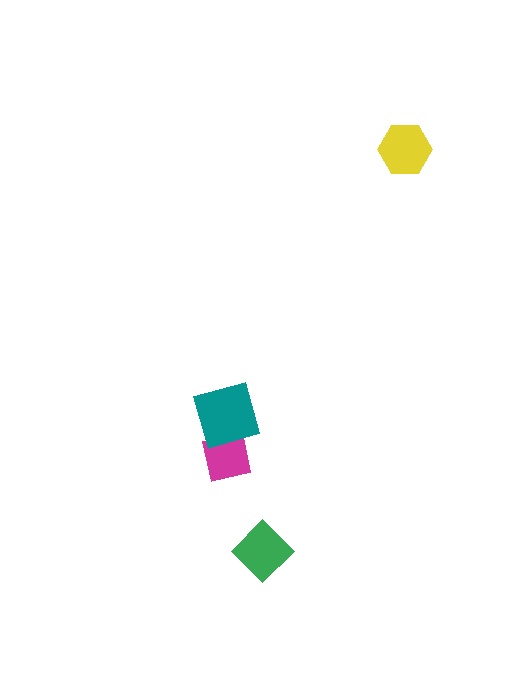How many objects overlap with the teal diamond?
1 object overlaps with the teal diamond.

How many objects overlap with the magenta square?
1 object overlaps with the magenta square.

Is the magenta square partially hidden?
Yes, it is partially covered by another shape.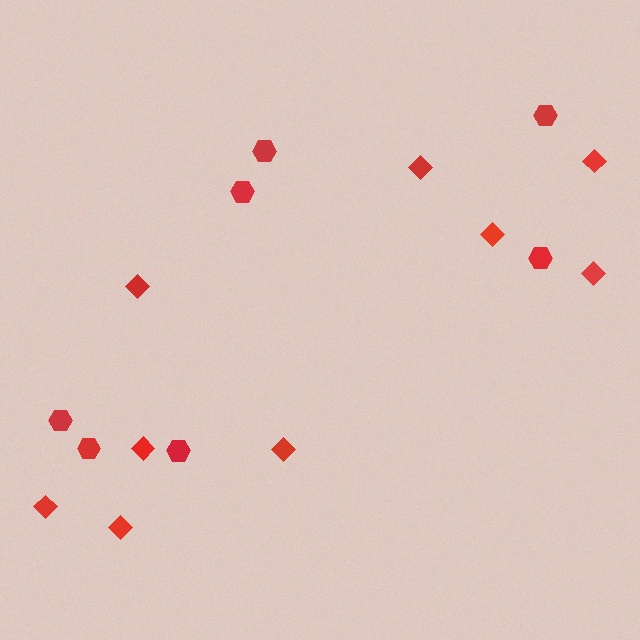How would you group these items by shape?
There are 2 groups: one group of diamonds (9) and one group of hexagons (7).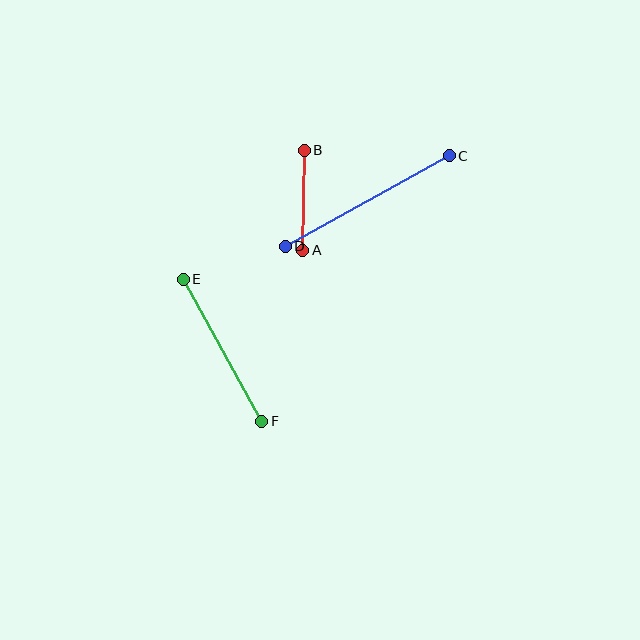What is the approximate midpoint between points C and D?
The midpoint is at approximately (367, 201) pixels.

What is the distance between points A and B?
The distance is approximately 100 pixels.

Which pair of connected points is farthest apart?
Points C and D are farthest apart.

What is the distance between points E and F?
The distance is approximately 163 pixels.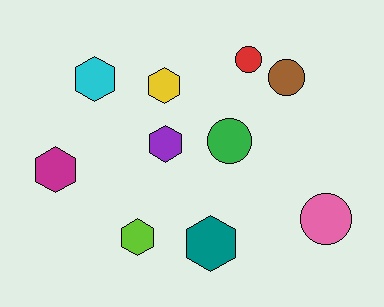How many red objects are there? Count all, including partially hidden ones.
There is 1 red object.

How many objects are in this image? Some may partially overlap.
There are 10 objects.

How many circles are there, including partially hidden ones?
There are 4 circles.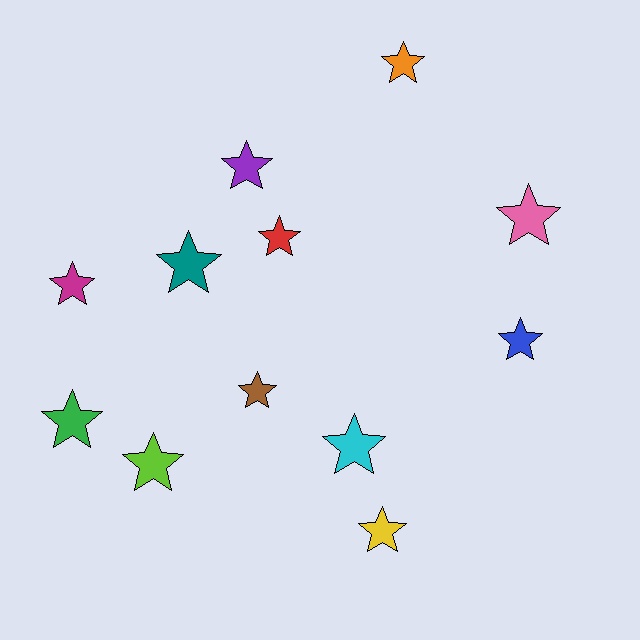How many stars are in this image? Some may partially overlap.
There are 12 stars.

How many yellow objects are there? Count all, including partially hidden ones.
There is 1 yellow object.